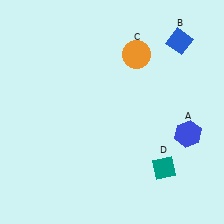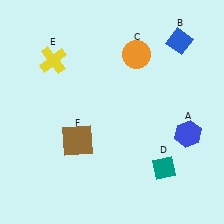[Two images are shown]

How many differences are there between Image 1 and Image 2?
There are 2 differences between the two images.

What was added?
A yellow cross (E), a brown square (F) were added in Image 2.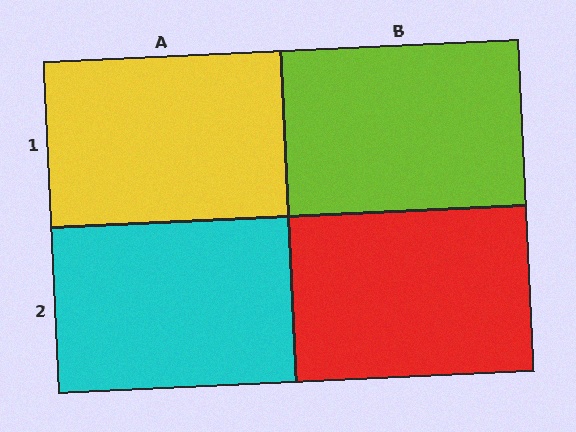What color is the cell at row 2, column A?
Cyan.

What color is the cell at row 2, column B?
Red.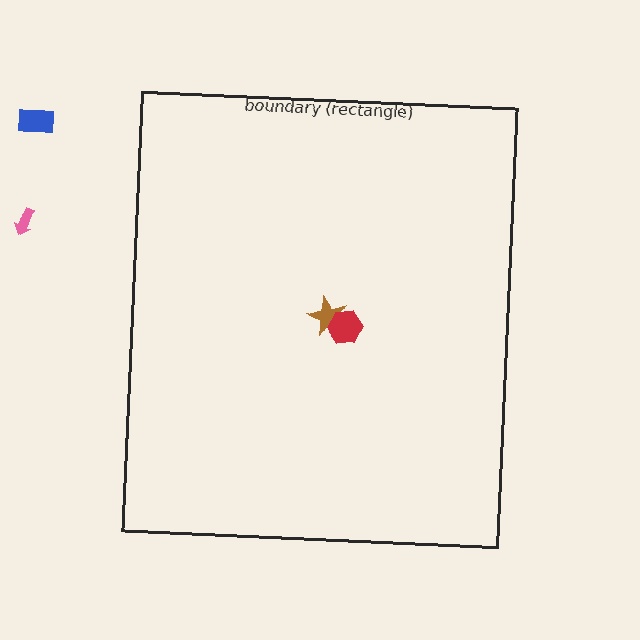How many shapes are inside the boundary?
2 inside, 2 outside.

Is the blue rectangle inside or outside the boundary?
Outside.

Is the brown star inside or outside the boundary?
Inside.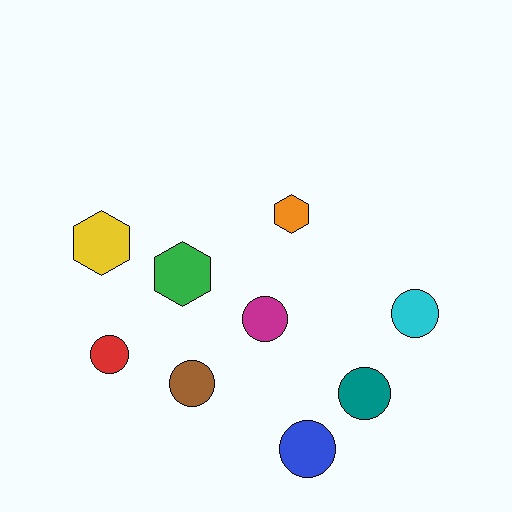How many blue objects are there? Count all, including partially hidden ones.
There is 1 blue object.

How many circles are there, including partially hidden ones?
There are 6 circles.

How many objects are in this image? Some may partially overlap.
There are 9 objects.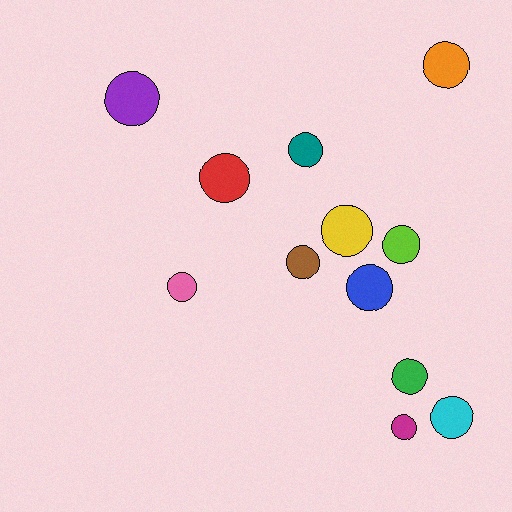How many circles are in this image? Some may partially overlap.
There are 12 circles.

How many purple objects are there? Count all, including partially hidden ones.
There is 1 purple object.